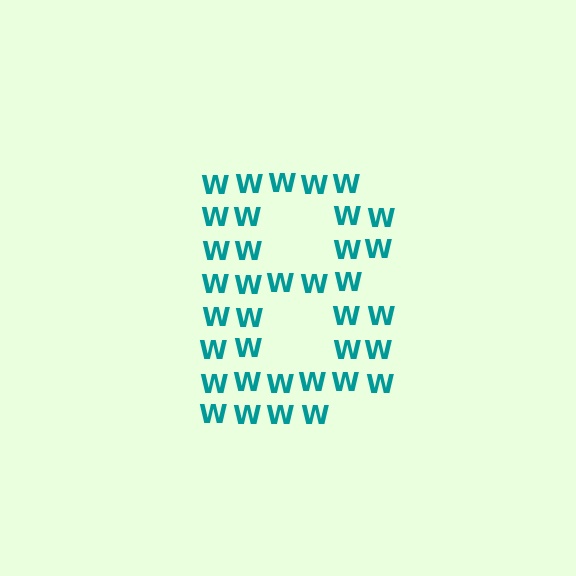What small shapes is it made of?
It is made of small letter W's.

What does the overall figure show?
The overall figure shows the letter B.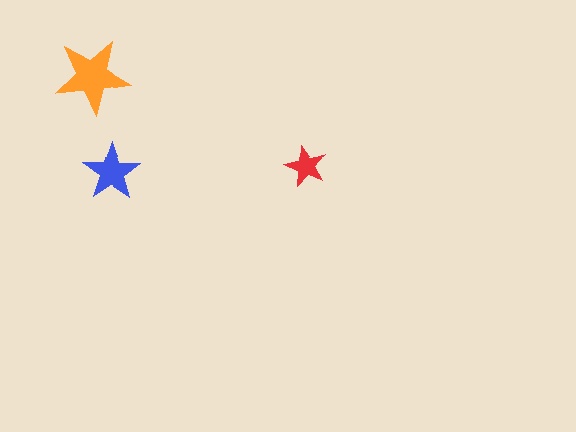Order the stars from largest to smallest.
the orange one, the blue one, the red one.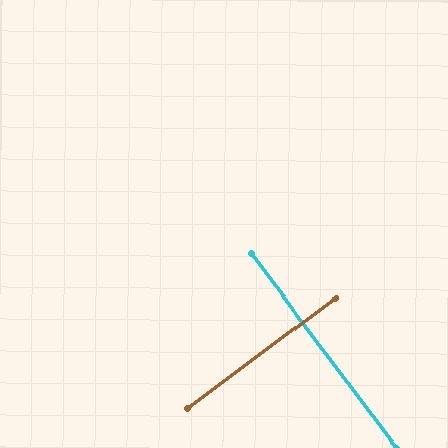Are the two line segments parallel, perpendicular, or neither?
Perpendicular — they meet at approximately 90°.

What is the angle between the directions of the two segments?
Approximately 90 degrees.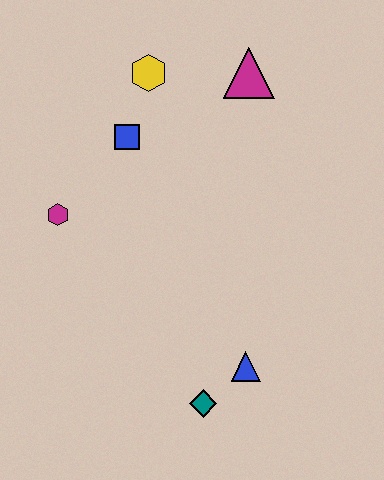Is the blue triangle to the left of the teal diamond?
No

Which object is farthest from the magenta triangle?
The teal diamond is farthest from the magenta triangle.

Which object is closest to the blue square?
The yellow hexagon is closest to the blue square.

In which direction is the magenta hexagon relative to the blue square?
The magenta hexagon is below the blue square.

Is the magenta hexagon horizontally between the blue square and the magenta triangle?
No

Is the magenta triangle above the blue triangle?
Yes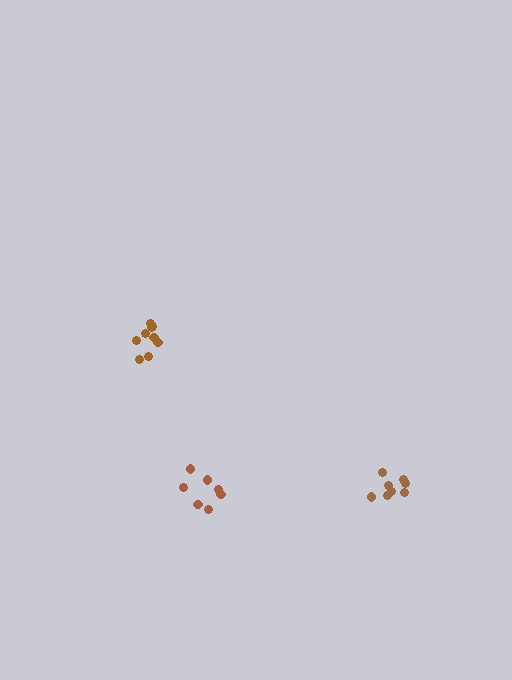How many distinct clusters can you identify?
There are 3 distinct clusters.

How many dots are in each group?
Group 1: 9 dots, Group 2: 7 dots, Group 3: 8 dots (24 total).